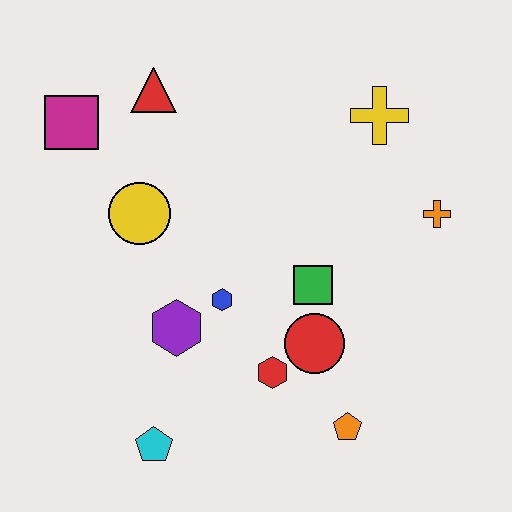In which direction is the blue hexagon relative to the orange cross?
The blue hexagon is to the left of the orange cross.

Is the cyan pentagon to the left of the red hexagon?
Yes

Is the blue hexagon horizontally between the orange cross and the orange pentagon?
No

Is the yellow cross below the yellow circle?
No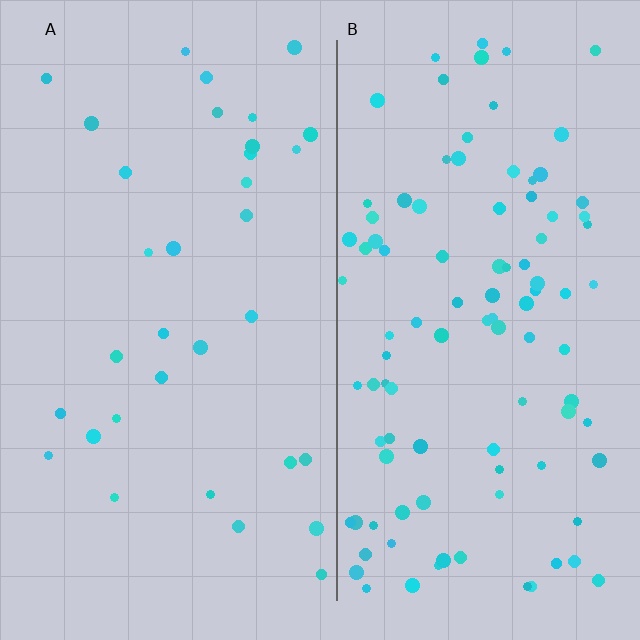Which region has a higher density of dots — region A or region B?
B (the right).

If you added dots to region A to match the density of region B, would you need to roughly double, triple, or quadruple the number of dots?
Approximately triple.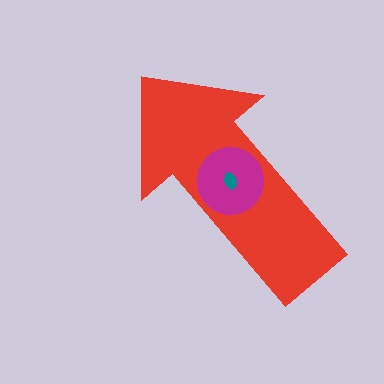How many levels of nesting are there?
3.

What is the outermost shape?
The red arrow.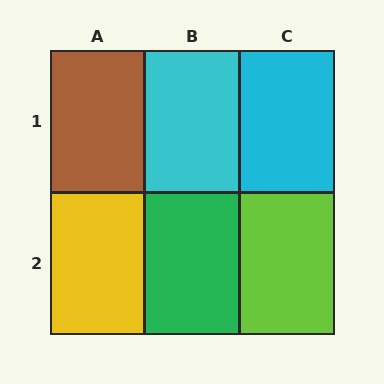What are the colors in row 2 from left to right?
Yellow, green, lime.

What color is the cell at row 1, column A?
Brown.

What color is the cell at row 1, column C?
Cyan.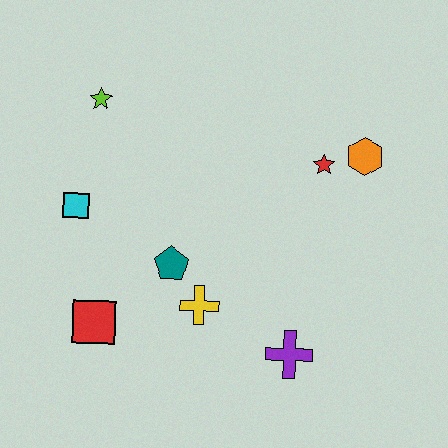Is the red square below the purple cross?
No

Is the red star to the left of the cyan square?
No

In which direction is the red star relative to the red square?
The red star is to the right of the red square.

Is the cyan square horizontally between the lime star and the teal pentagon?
No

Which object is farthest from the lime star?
The purple cross is farthest from the lime star.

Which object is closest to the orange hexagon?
The red star is closest to the orange hexagon.